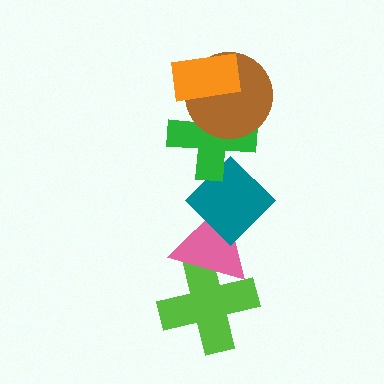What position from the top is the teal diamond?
The teal diamond is 4th from the top.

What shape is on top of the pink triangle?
The teal diamond is on top of the pink triangle.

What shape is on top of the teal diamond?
The green cross is on top of the teal diamond.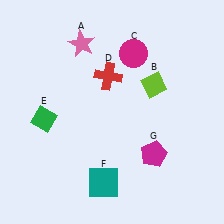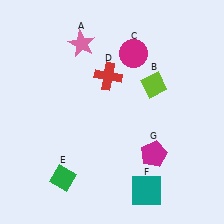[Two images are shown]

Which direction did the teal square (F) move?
The teal square (F) moved right.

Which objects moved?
The objects that moved are: the green diamond (E), the teal square (F).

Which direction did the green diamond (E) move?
The green diamond (E) moved down.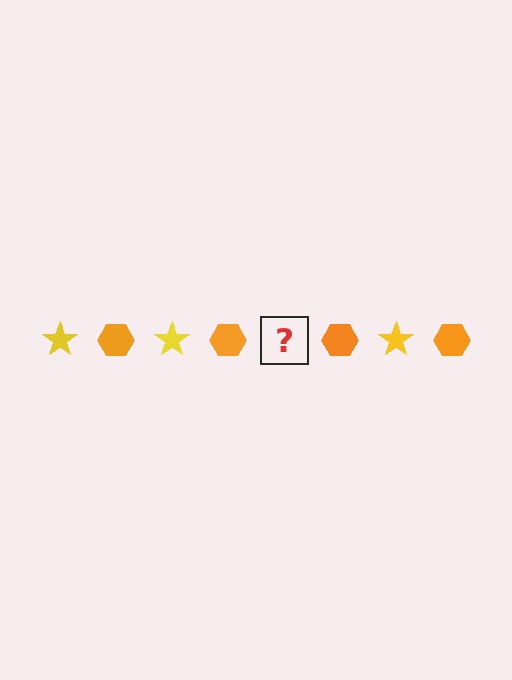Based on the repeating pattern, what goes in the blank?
The blank should be a yellow star.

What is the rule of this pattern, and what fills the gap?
The rule is that the pattern alternates between yellow star and orange hexagon. The gap should be filled with a yellow star.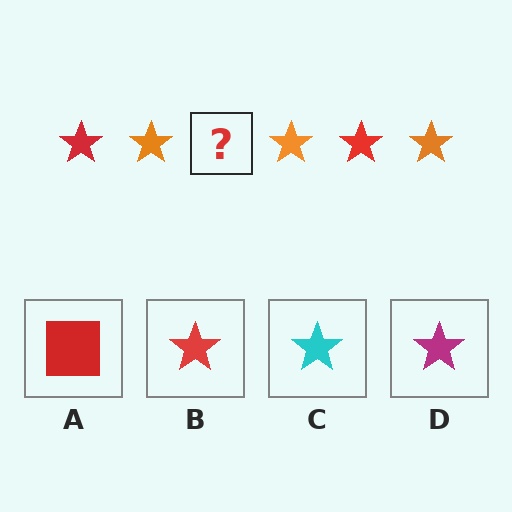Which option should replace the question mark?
Option B.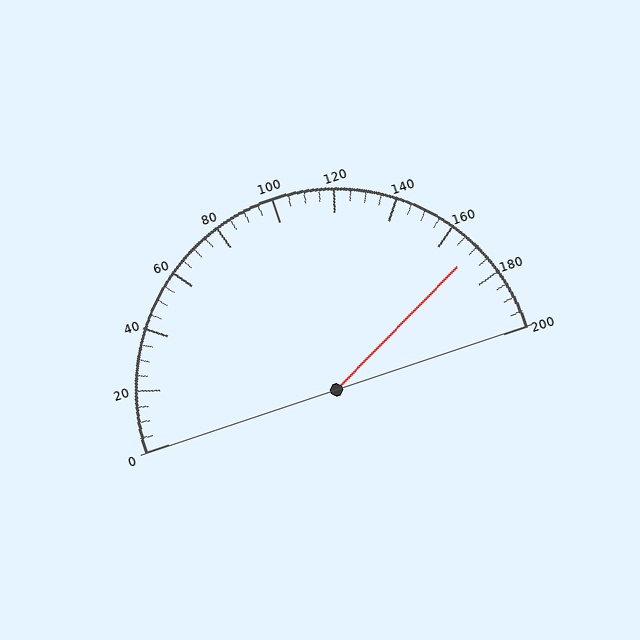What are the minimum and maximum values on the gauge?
The gauge ranges from 0 to 200.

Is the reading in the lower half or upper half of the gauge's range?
The reading is in the upper half of the range (0 to 200).